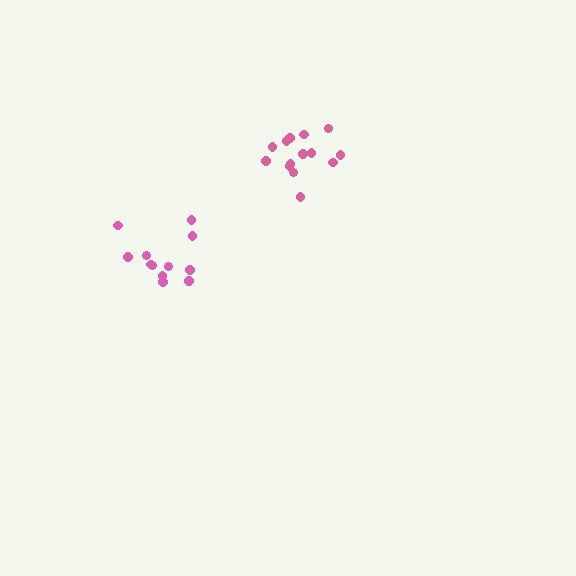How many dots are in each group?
Group 1: 14 dots, Group 2: 12 dots (26 total).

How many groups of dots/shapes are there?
There are 2 groups.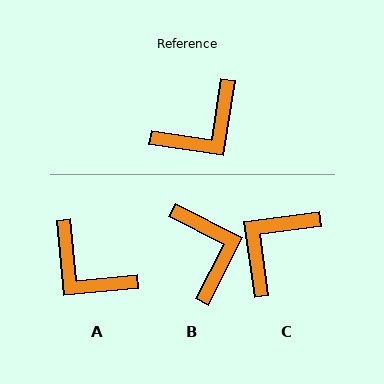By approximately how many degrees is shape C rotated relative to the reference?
Approximately 164 degrees clockwise.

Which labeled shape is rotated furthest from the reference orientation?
C, about 164 degrees away.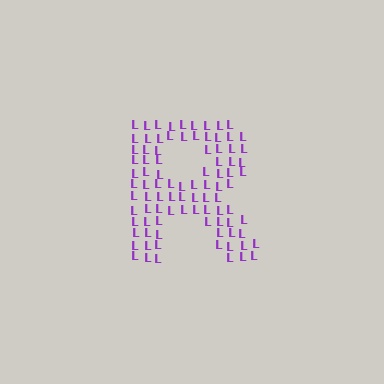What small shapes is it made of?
It is made of small letter L's.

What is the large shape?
The large shape is the letter R.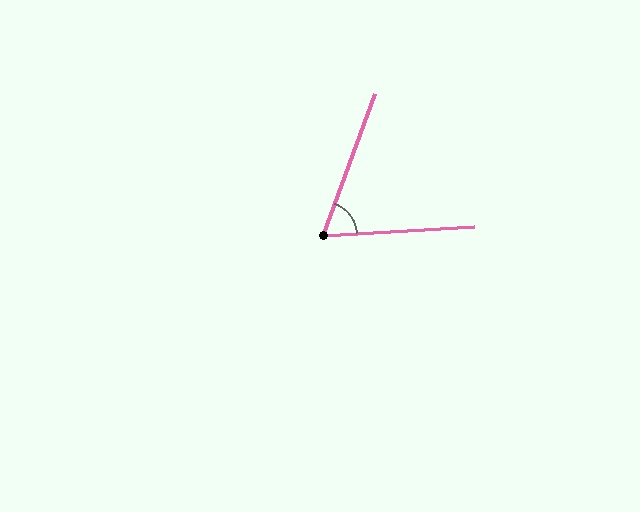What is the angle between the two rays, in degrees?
Approximately 67 degrees.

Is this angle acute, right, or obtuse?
It is acute.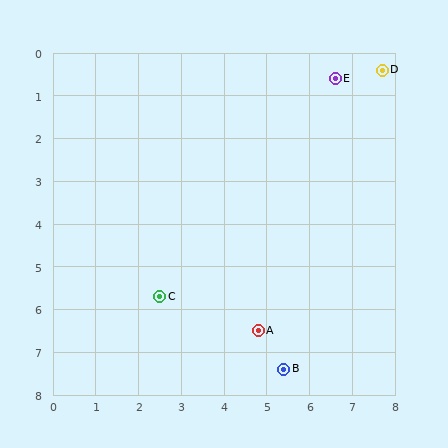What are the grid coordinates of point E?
Point E is at approximately (6.6, 0.6).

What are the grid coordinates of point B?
Point B is at approximately (5.4, 7.4).